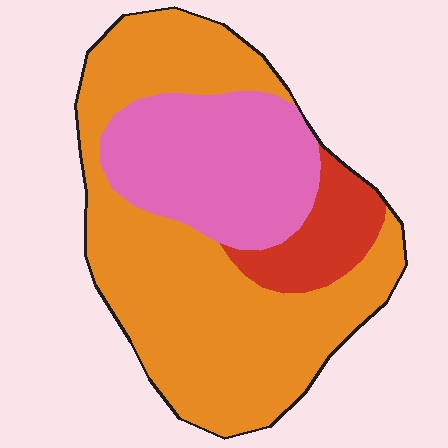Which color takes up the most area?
Orange, at roughly 60%.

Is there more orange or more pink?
Orange.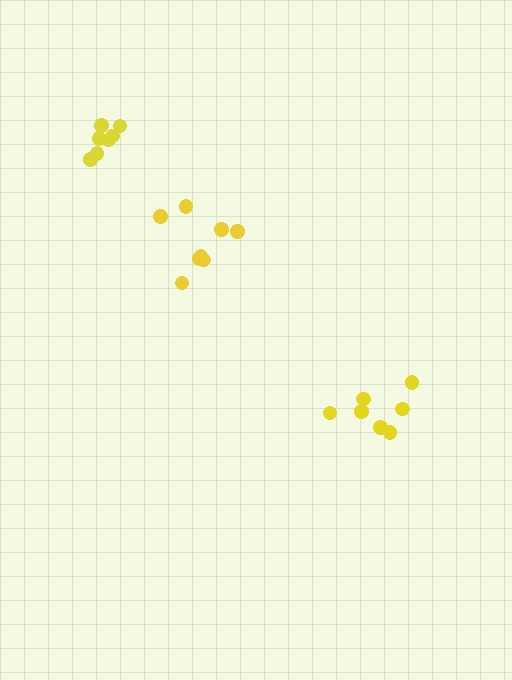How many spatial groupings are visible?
There are 3 spatial groupings.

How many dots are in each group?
Group 1: 8 dots, Group 2: 7 dots, Group 3: 7 dots (22 total).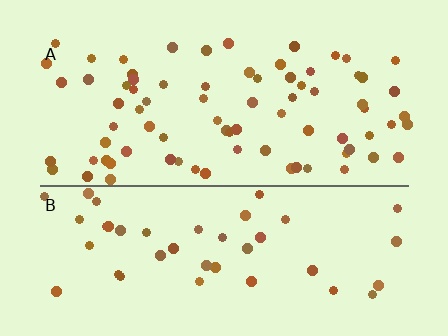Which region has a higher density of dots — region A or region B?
A (the top).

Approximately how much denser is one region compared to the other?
Approximately 1.8× — region A over region B.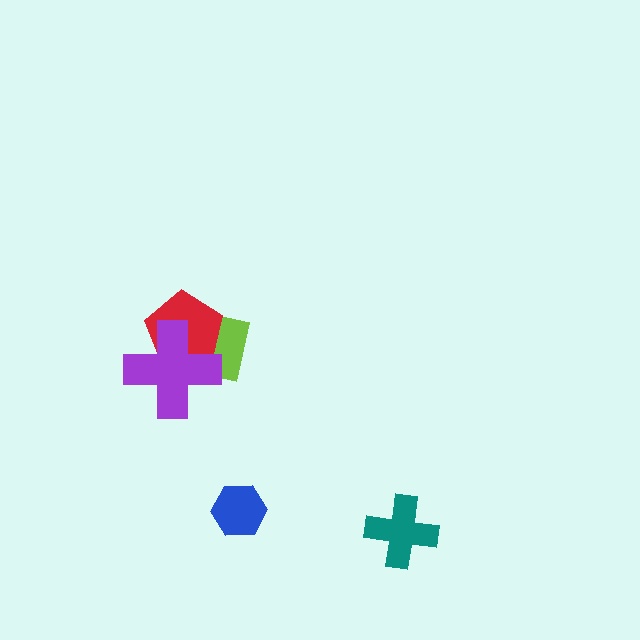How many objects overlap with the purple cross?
2 objects overlap with the purple cross.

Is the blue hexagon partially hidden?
No, no other shape covers it.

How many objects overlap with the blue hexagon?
0 objects overlap with the blue hexagon.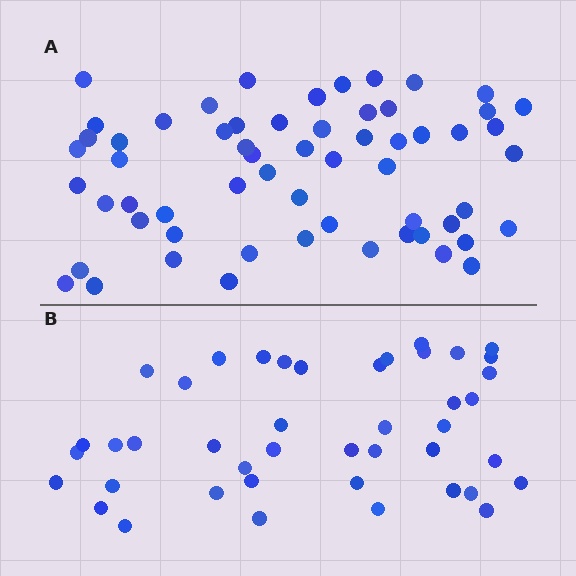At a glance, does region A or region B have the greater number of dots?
Region A (the top region) has more dots.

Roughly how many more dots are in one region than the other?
Region A has approximately 15 more dots than region B.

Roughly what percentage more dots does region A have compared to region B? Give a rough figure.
About 40% more.